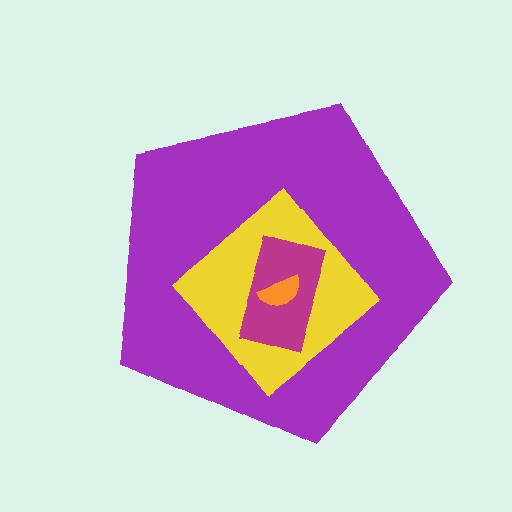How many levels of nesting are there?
4.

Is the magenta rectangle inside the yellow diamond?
Yes.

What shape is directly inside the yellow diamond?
The magenta rectangle.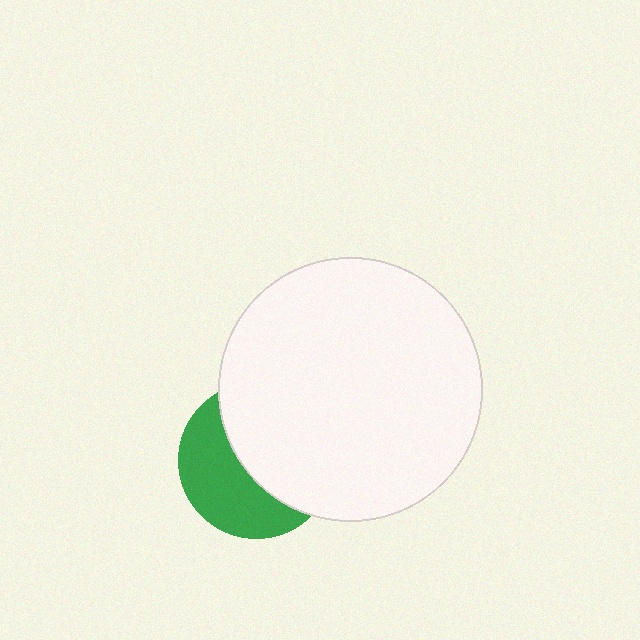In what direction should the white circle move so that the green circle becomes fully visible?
The white circle should move right. That is the shortest direction to clear the overlap and leave the green circle fully visible.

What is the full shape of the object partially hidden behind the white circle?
The partially hidden object is a green circle.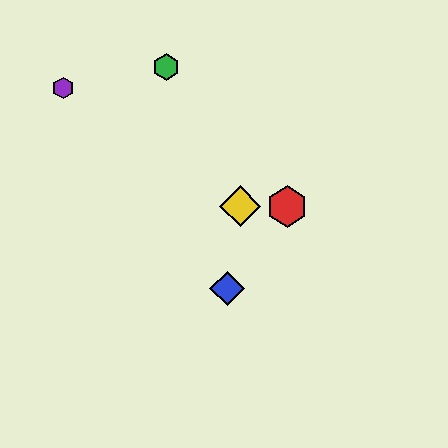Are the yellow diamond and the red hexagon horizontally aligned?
Yes, both are at y≈206.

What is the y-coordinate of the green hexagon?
The green hexagon is at y≈67.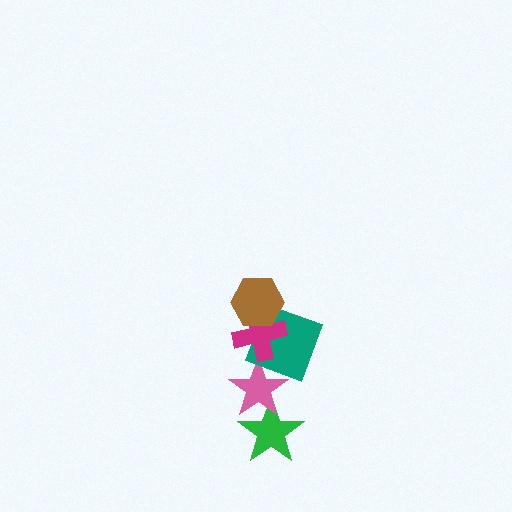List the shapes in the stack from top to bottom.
From top to bottom: the brown hexagon, the magenta cross, the teal square, the pink star, the green star.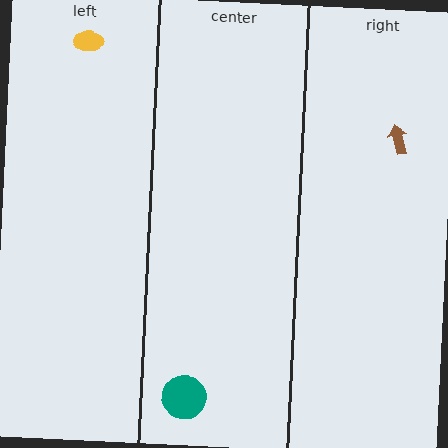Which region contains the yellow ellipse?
The left region.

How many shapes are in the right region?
1.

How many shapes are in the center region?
1.